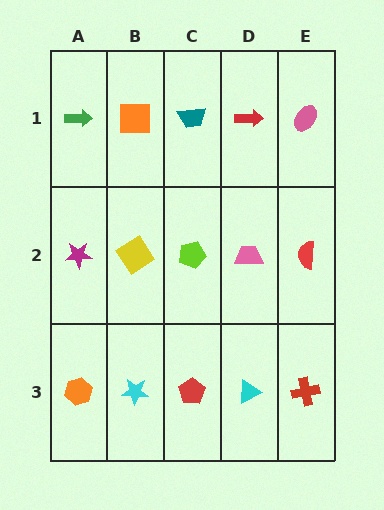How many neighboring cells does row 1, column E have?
2.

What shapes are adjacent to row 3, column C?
A lime pentagon (row 2, column C), a cyan star (row 3, column B), a cyan triangle (row 3, column D).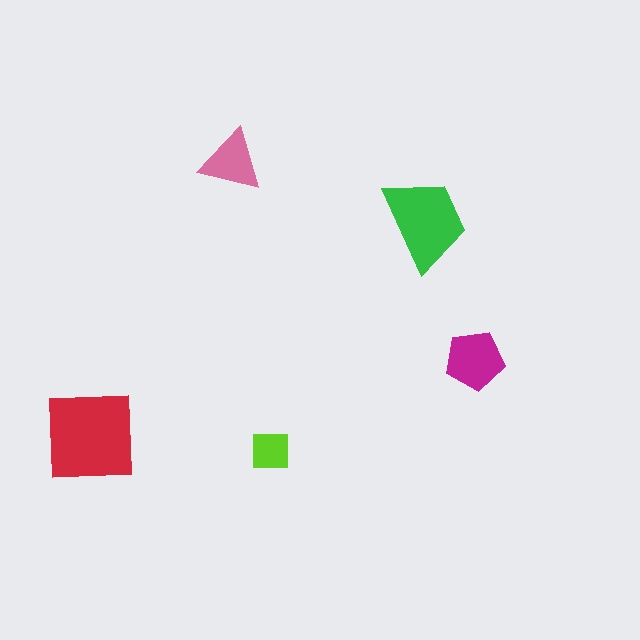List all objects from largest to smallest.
The red square, the green trapezoid, the magenta pentagon, the pink triangle, the lime square.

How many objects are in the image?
There are 5 objects in the image.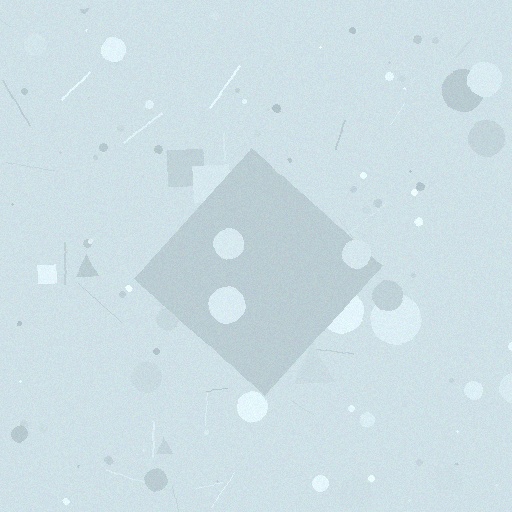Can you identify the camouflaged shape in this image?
The camouflaged shape is a diamond.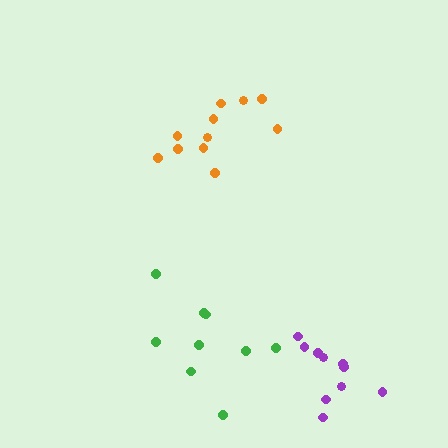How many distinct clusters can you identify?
There are 3 distinct clusters.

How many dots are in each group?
Group 1: 10 dots, Group 2: 11 dots, Group 3: 10 dots (31 total).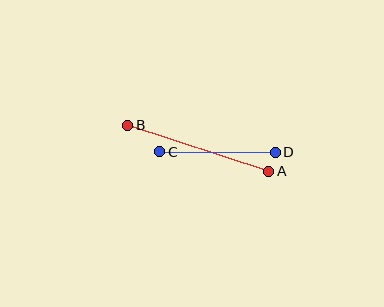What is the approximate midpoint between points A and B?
The midpoint is at approximately (198, 148) pixels.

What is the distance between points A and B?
The distance is approximately 148 pixels.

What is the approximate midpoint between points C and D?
The midpoint is at approximately (217, 152) pixels.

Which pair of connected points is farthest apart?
Points A and B are farthest apart.